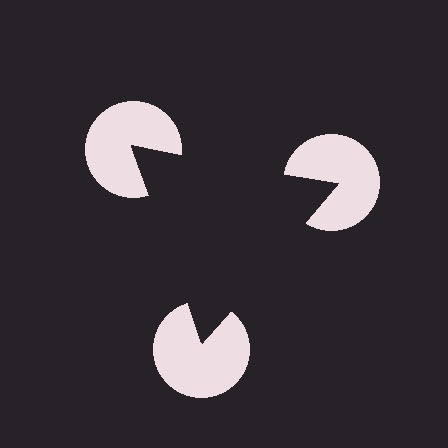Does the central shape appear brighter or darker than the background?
It typically appears slightly darker than the background, even though no actual brightness change is drawn.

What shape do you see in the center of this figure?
An illusory triangle — its edges are inferred from the aligned wedge cuts in the pac-man discs, not physically drawn.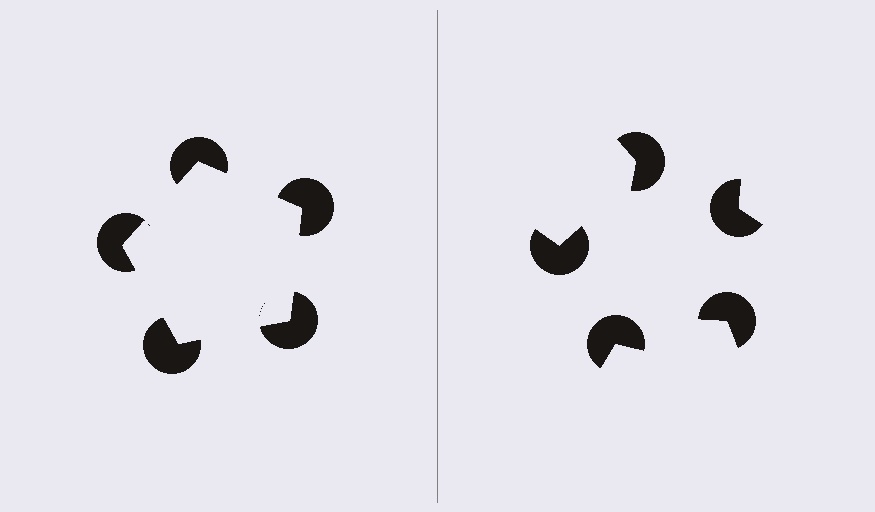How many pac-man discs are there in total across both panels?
10 — 5 on each side.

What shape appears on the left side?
An illusory pentagon.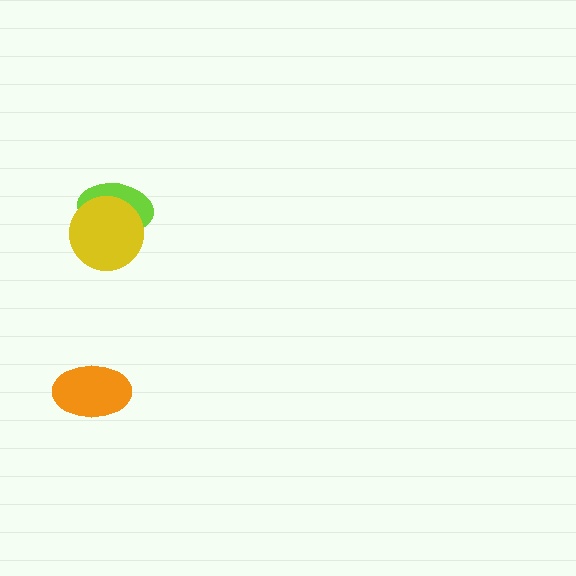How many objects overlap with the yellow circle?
1 object overlaps with the yellow circle.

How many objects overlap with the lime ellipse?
1 object overlaps with the lime ellipse.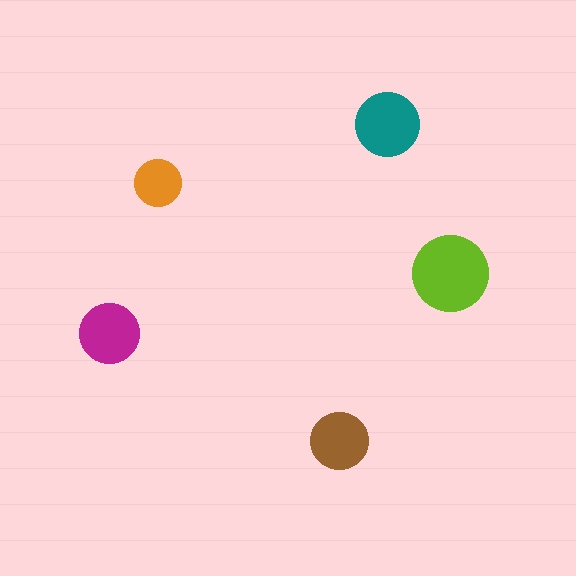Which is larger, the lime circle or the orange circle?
The lime one.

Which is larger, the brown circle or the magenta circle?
The magenta one.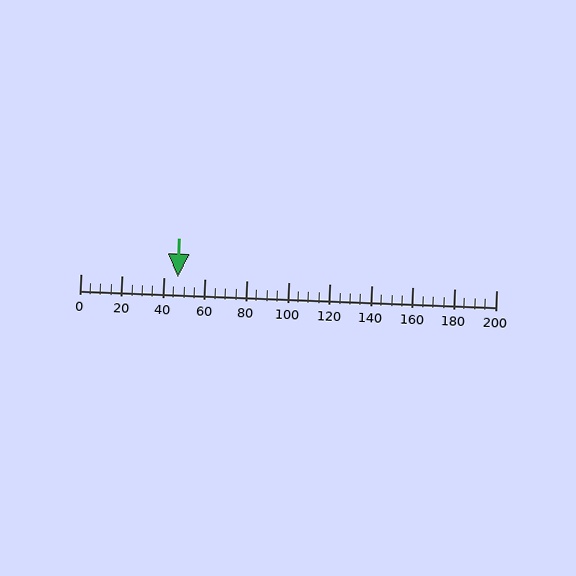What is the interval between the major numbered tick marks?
The major tick marks are spaced 20 units apart.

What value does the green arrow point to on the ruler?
The green arrow points to approximately 47.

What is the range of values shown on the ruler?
The ruler shows values from 0 to 200.